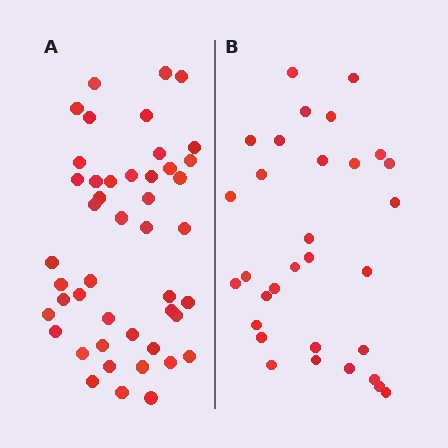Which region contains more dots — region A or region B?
Region A (the left region) has more dots.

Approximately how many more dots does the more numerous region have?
Region A has approximately 15 more dots than region B.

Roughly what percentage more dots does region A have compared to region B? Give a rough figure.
About 50% more.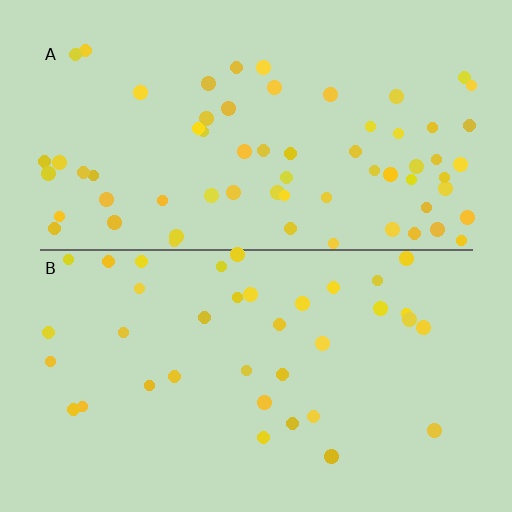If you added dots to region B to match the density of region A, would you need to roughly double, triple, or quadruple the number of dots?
Approximately double.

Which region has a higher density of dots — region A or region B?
A (the top).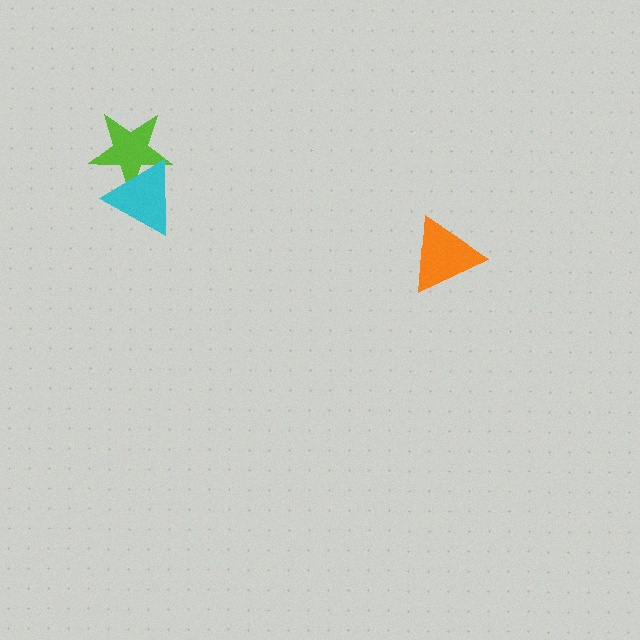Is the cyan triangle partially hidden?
No, no other shape covers it.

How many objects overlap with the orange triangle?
0 objects overlap with the orange triangle.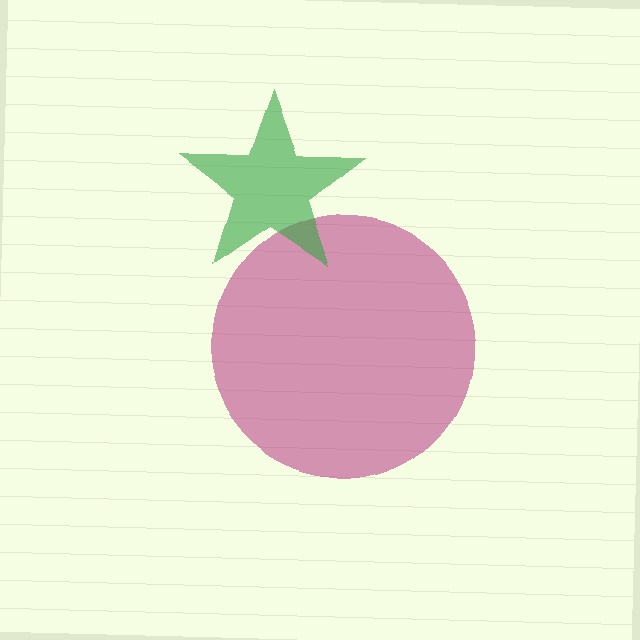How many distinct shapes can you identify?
There are 2 distinct shapes: a magenta circle, a green star.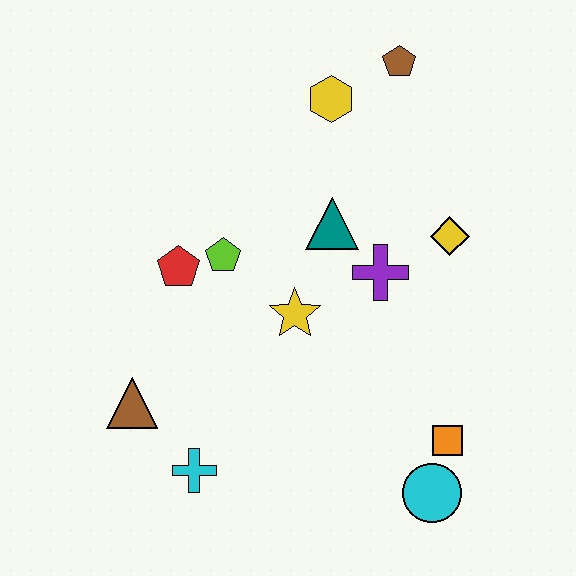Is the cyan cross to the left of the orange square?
Yes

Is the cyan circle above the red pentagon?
No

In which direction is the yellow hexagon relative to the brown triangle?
The yellow hexagon is above the brown triangle.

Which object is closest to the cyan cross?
The brown triangle is closest to the cyan cross.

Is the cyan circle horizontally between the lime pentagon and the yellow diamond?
Yes